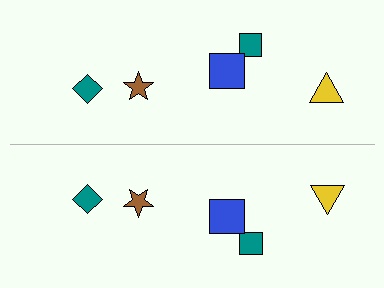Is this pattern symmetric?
Yes, this pattern has bilateral (reflection) symmetry.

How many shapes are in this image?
There are 10 shapes in this image.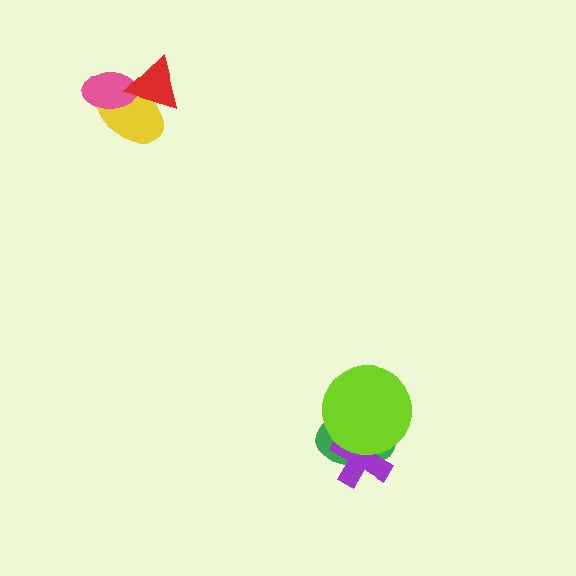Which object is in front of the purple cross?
The lime circle is in front of the purple cross.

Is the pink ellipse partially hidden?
Yes, it is partially covered by another shape.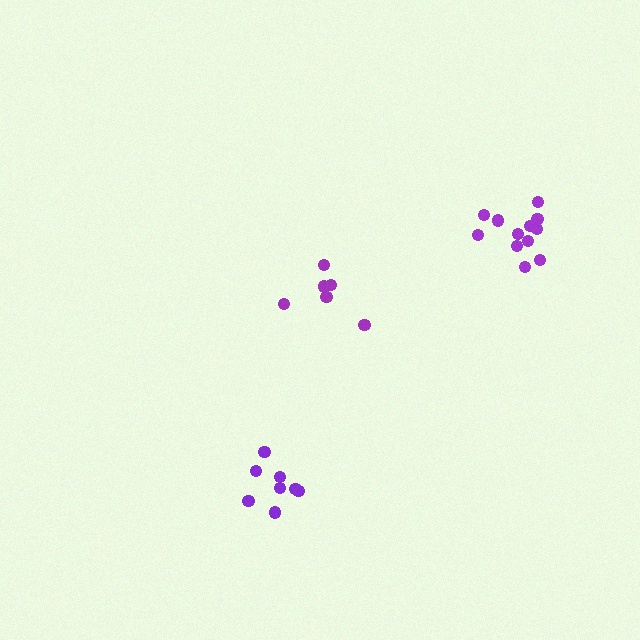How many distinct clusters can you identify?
There are 3 distinct clusters.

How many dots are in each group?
Group 1: 12 dots, Group 2: 8 dots, Group 3: 6 dots (26 total).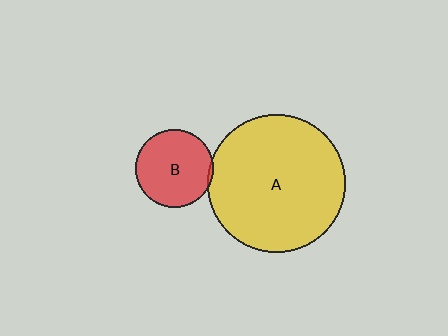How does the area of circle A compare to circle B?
Approximately 3.2 times.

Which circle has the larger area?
Circle A (yellow).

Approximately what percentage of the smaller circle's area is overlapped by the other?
Approximately 5%.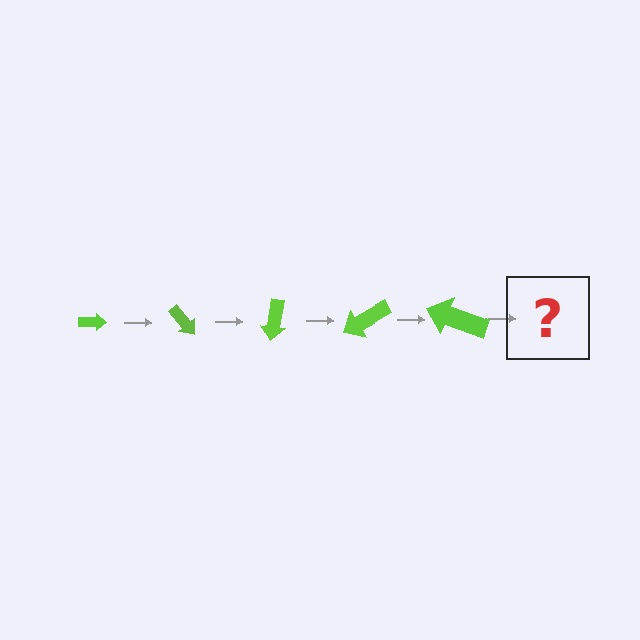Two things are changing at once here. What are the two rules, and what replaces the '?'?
The two rules are that the arrow grows larger each step and it rotates 50 degrees each step. The '?' should be an arrow, larger than the previous one and rotated 250 degrees from the start.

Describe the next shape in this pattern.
It should be an arrow, larger than the previous one and rotated 250 degrees from the start.